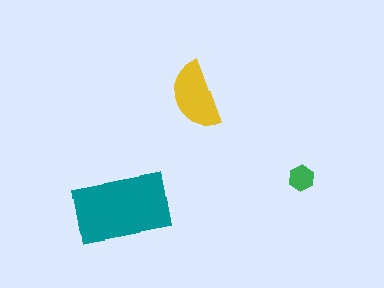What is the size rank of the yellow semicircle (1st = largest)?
2nd.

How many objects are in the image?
There are 3 objects in the image.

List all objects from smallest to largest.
The green hexagon, the yellow semicircle, the teal rectangle.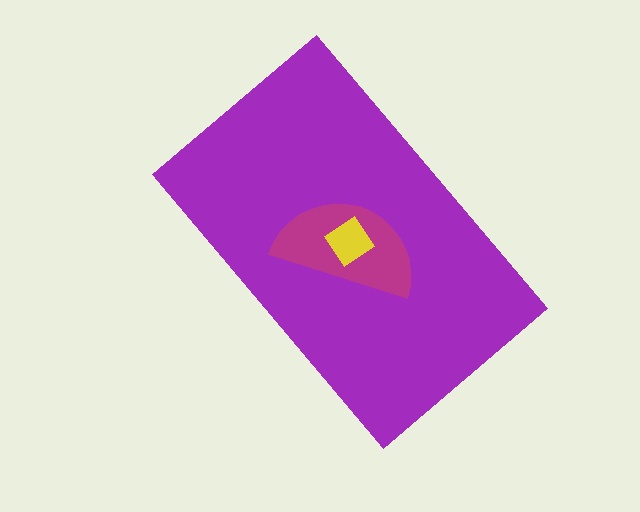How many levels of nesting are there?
3.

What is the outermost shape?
The purple rectangle.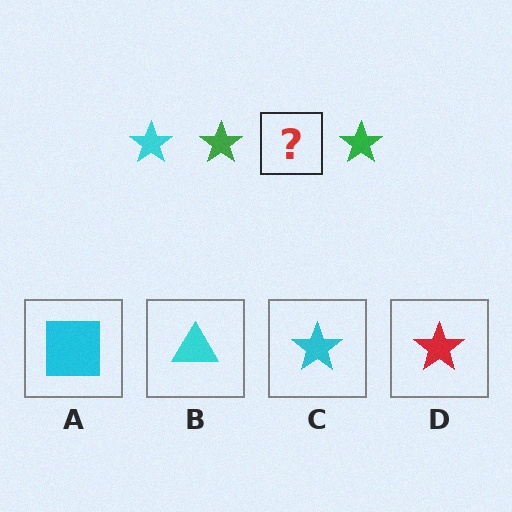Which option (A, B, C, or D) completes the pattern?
C.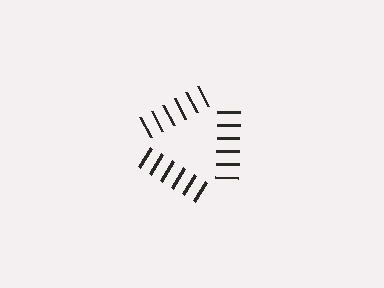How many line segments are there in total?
18 — 6 along each of the 3 edges.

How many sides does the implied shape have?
3 sides — the line-ends trace a triangle.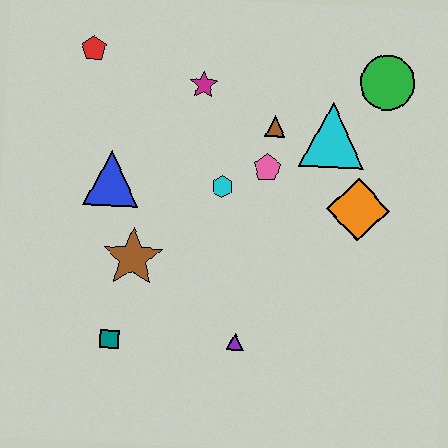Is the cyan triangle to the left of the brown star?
No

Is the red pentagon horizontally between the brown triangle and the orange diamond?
No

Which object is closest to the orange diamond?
The cyan triangle is closest to the orange diamond.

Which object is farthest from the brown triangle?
The teal square is farthest from the brown triangle.